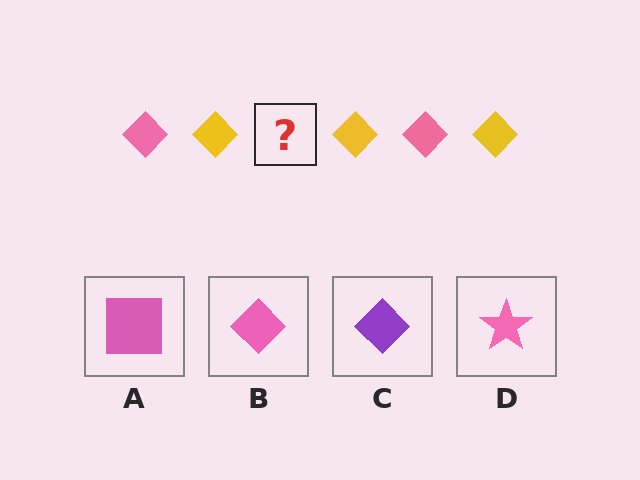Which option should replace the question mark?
Option B.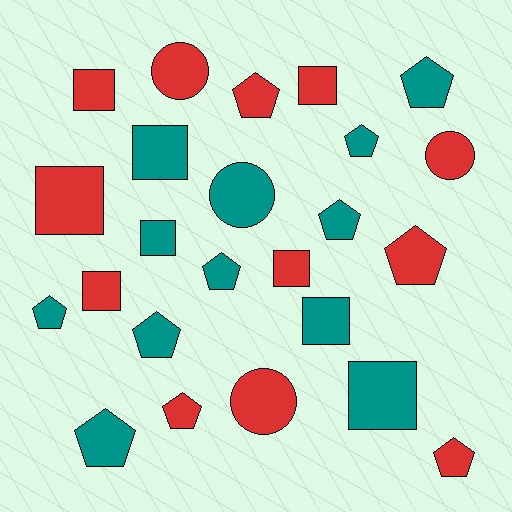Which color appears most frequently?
Red, with 12 objects.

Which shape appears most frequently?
Pentagon, with 11 objects.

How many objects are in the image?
There are 24 objects.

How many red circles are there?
There are 3 red circles.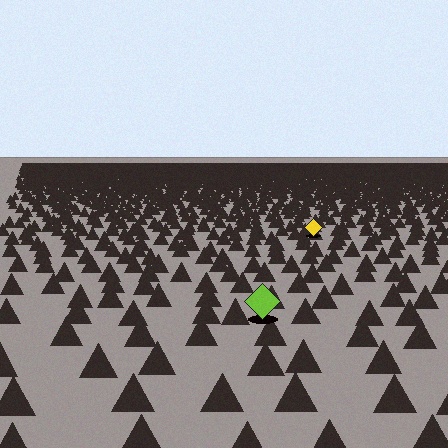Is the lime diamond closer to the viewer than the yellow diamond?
Yes. The lime diamond is closer — you can tell from the texture gradient: the ground texture is coarser near it.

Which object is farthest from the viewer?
The yellow diamond is farthest from the viewer. It appears smaller and the ground texture around it is denser.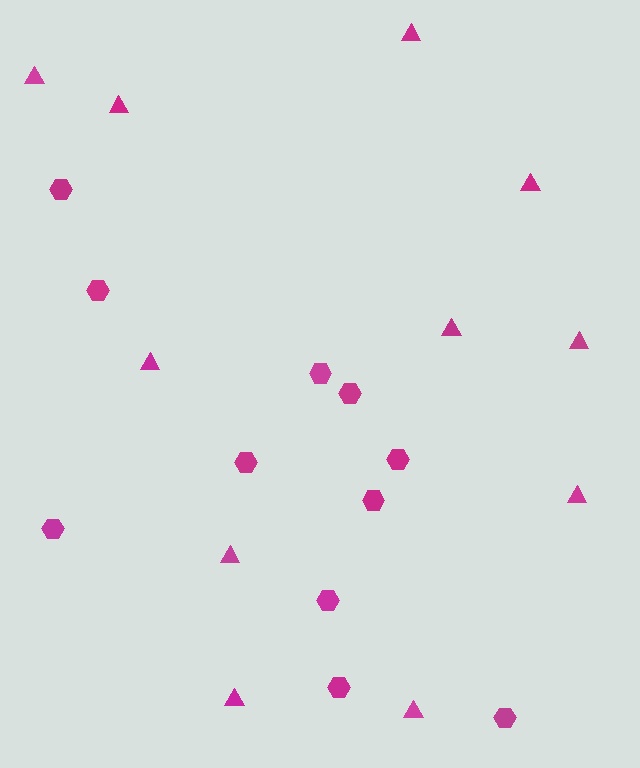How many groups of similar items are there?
There are 2 groups: one group of hexagons (11) and one group of triangles (11).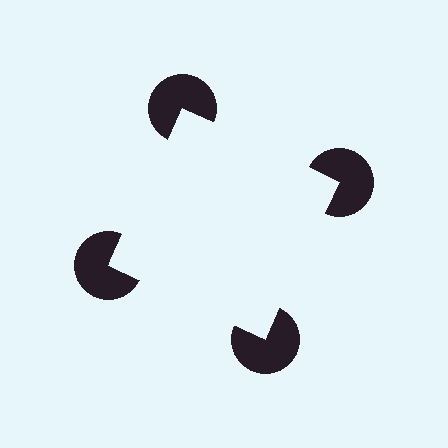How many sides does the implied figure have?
4 sides.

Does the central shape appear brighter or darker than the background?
It typically appears slightly brighter than the background, even though no actual brightness change is drawn.